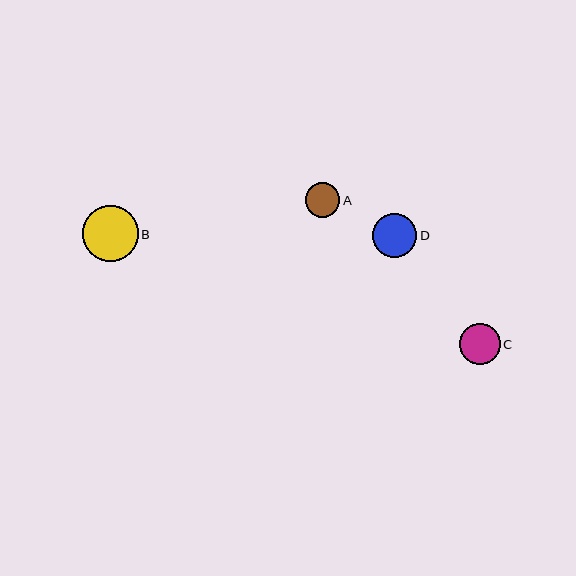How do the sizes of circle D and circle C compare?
Circle D and circle C are approximately the same size.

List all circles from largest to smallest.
From largest to smallest: B, D, C, A.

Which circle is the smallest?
Circle A is the smallest with a size of approximately 34 pixels.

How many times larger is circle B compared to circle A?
Circle B is approximately 1.6 times the size of circle A.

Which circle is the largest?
Circle B is the largest with a size of approximately 56 pixels.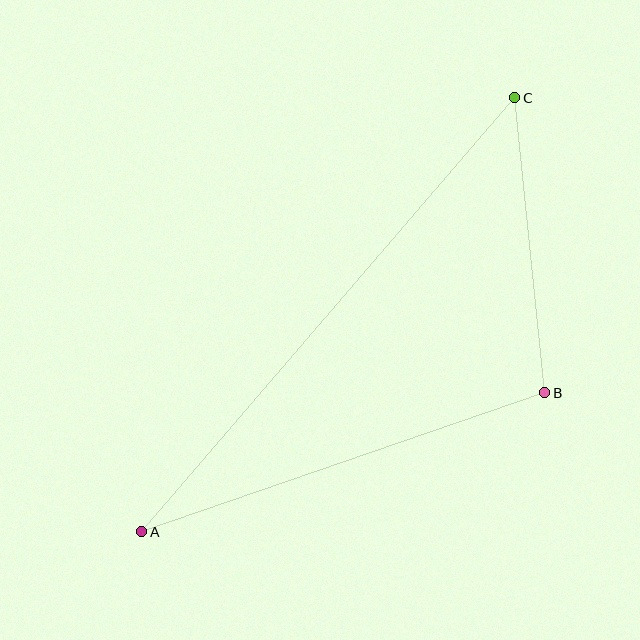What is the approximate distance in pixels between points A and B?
The distance between A and B is approximately 426 pixels.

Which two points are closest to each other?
Points B and C are closest to each other.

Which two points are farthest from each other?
Points A and C are farthest from each other.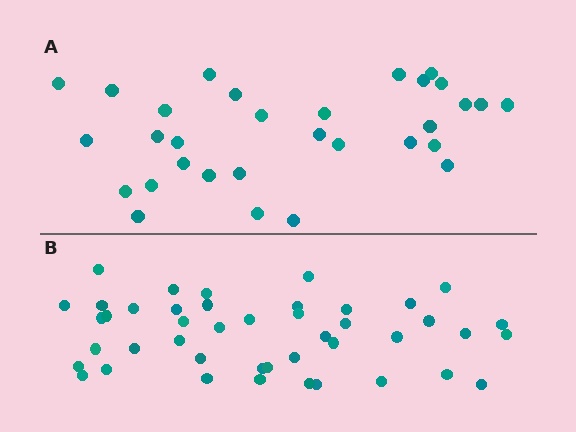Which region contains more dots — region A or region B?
Region B (the bottom region) has more dots.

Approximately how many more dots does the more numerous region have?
Region B has approximately 15 more dots than region A.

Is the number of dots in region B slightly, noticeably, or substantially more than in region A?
Region B has noticeably more, but not dramatically so. The ratio is roughly 1.4 to 1.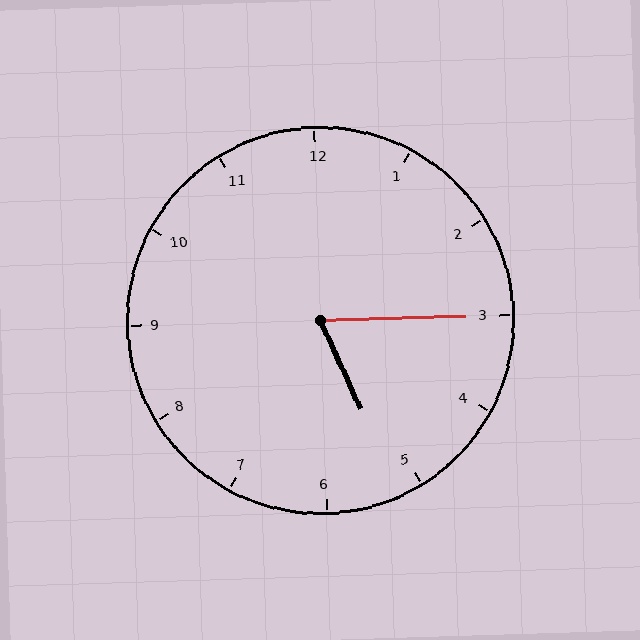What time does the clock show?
5:15.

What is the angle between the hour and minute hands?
Approximately 68 degrees.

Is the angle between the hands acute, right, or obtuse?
It is acute.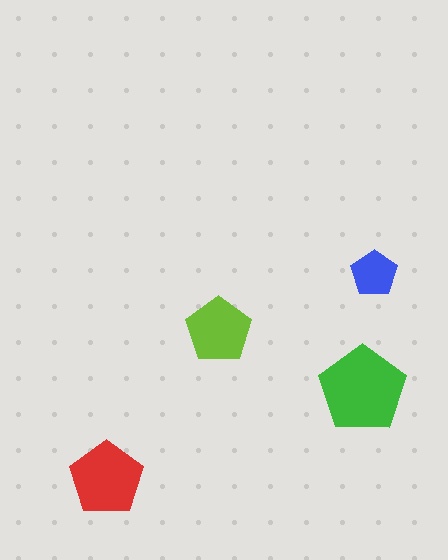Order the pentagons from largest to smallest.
the green one, the red one, the lime one, the blue one.